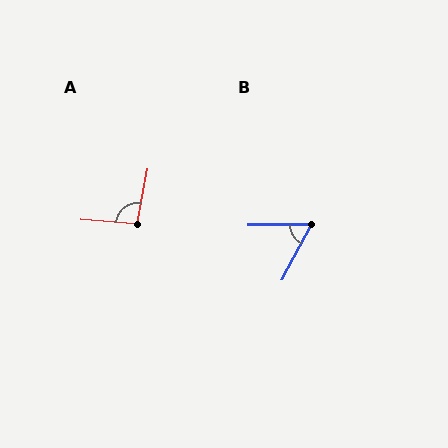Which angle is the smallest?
B, at approximately 62 degrees.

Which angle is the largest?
A, at approximately 96 degrees.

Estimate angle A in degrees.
Approximately 96 degrees.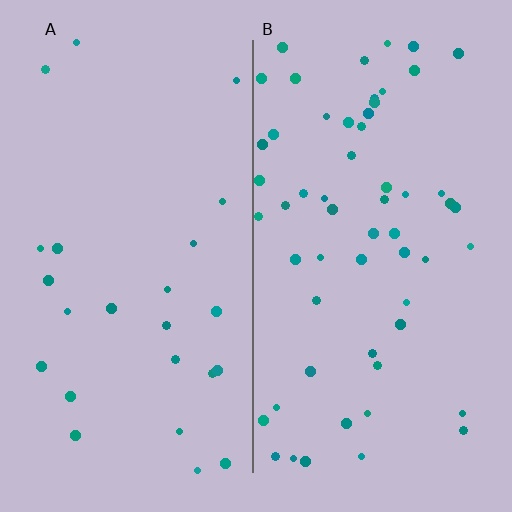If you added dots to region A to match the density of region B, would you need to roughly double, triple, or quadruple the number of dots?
Approximately double.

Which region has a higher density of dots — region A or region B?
B (the right).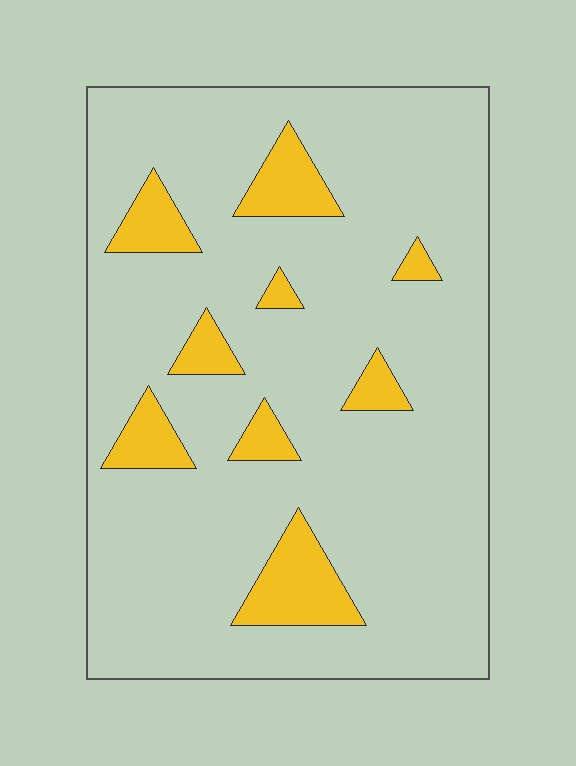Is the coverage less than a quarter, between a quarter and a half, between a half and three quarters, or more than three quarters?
Less than a quarter.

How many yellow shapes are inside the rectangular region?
9.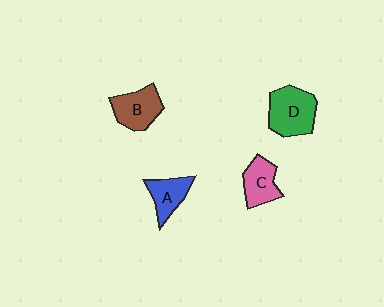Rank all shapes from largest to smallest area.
From largest to smallest: D (green), B (brown), C (pink), A (blue).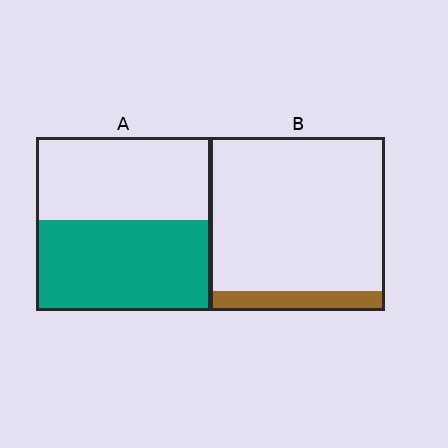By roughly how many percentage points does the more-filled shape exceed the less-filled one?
By roughly 40 percentage points (A over B).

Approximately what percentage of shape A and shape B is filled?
A is approximately 50% and B is approximately 10%.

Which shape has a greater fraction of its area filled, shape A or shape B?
Shape A.